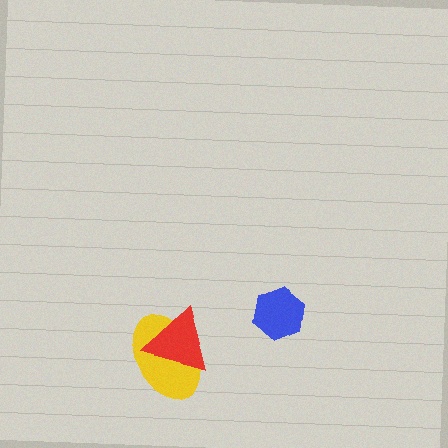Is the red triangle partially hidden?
No, no other shape covers it.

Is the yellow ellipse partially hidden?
Yes, it is partially covered by another shape.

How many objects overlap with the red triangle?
1 object overlaps with the red triangle.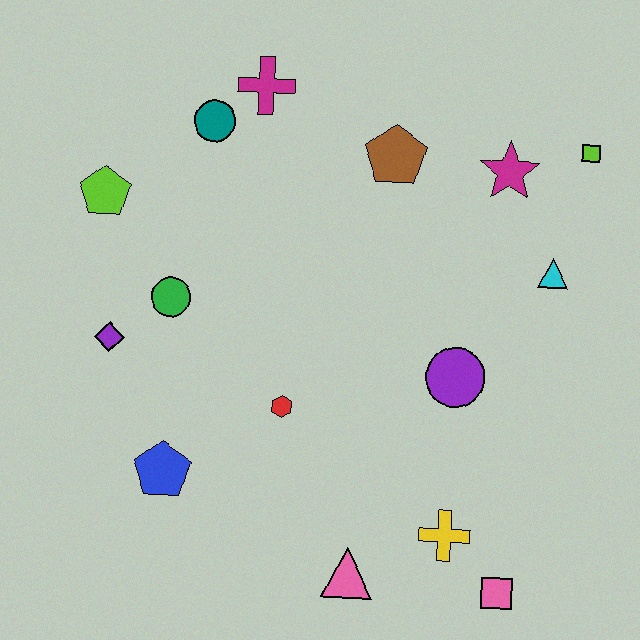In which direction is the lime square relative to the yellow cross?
The lime square is above the yellow cross.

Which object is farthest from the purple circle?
The lime pentagon is farthest from the purple circle.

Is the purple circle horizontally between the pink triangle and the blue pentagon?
No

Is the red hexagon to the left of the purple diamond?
No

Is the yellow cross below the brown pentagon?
Yes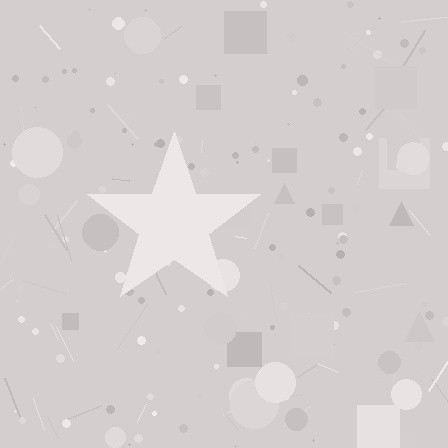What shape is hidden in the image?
A star is hidden in the image.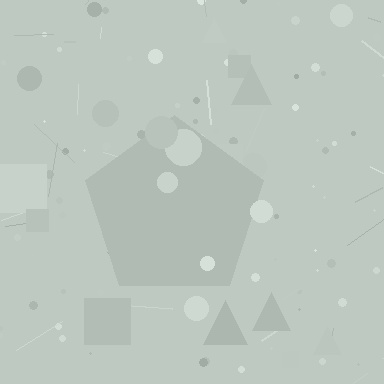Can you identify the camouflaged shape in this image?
The camouflaged shape is a pentagon.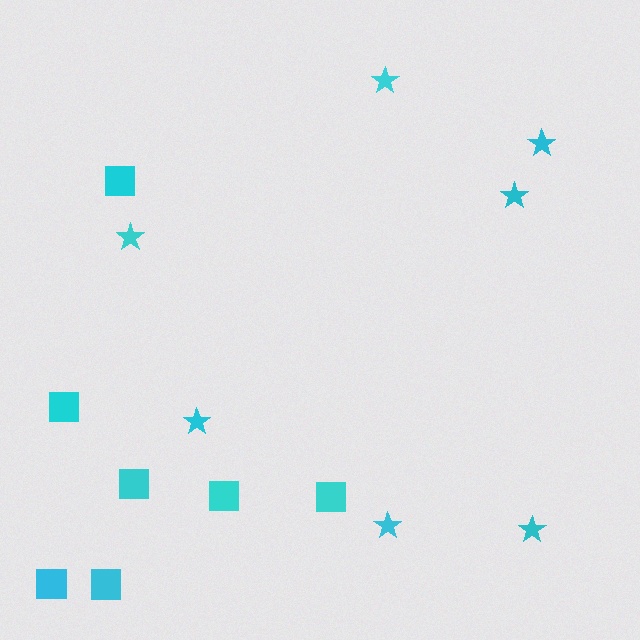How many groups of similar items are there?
There are 2 groups: one group of stars (7) and one group of squares (7).